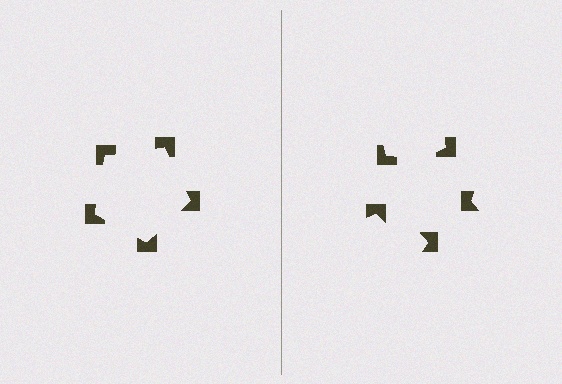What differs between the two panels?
The notched squares are positioned identically on both sides; only the wedge orientations differ. On the left they align to a pentagon; on the right they are misaligned.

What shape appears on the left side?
An illusory pentagon.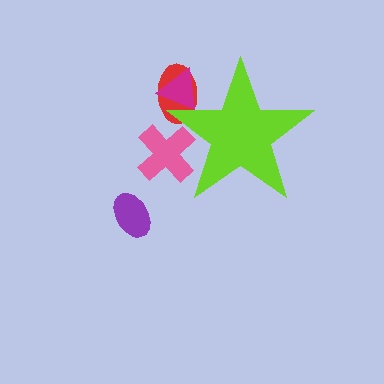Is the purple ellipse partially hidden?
No, the purple ellipse is fully visible.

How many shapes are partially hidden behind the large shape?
3 shapes are partially hidden.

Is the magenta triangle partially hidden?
Yes, the magenta triangle is partially hidden behind the lime star.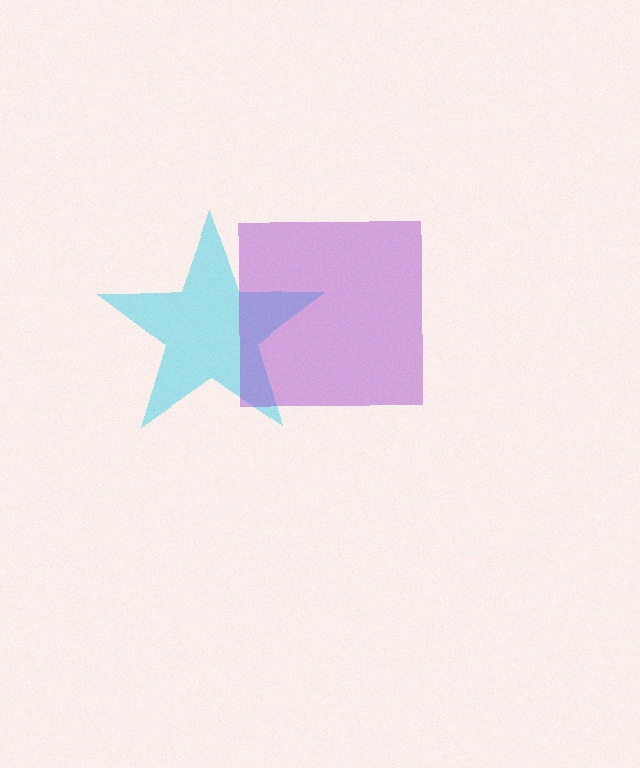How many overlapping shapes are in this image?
There are 2 overlapping shapes in the image.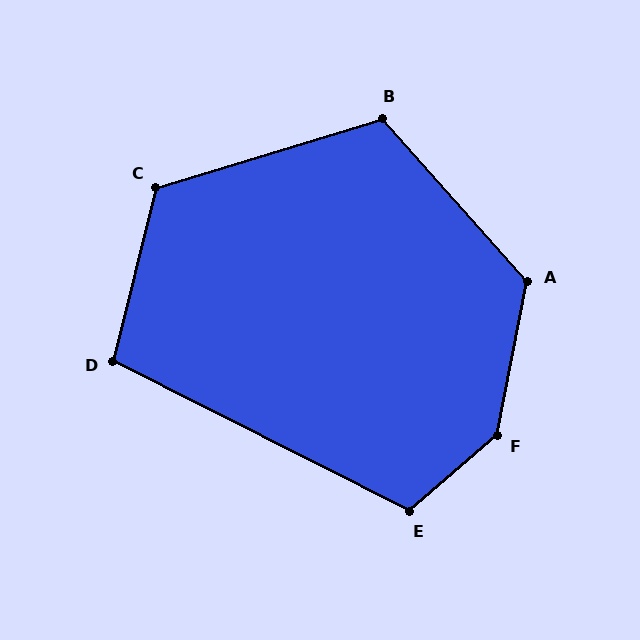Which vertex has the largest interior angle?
F, at approximately 142 degrees.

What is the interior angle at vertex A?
Approximately 127 degrees (obtuse).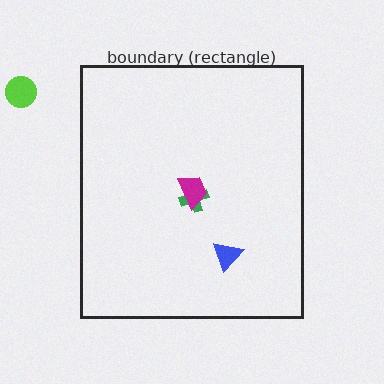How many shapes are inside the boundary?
3 inside, 1 outside.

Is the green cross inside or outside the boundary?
Inside.